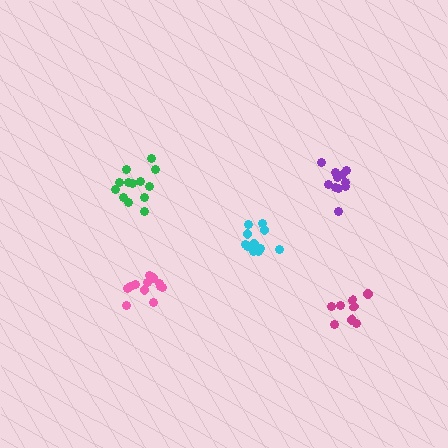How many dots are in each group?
Group 1: 11 dots, Group 2: 11 dots, Group 3: 8 dots, Group 4: 13 dots, Group 5: 12 dots (55 total).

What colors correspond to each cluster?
The clusters are colored: purple, cyan, magenta, green, pink.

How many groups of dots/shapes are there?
There are 5 groups.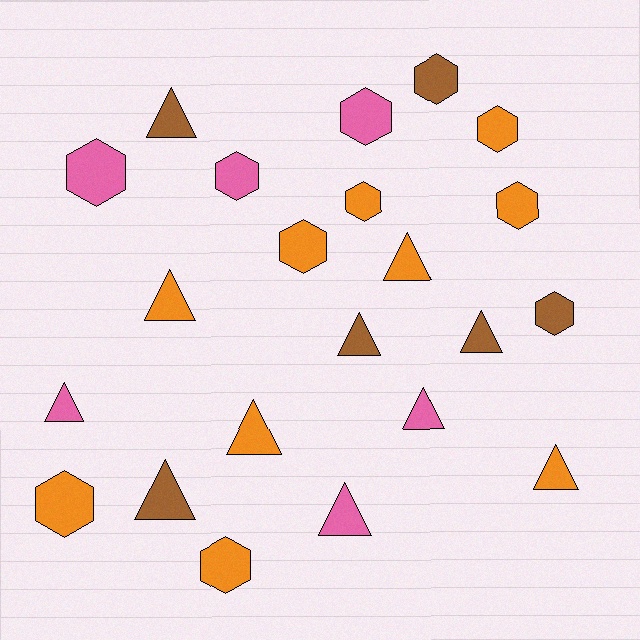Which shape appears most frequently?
Triangle, with 11 objects.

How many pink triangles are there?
There are 3 pink triangles.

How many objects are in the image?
There are 22 objects.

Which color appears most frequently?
Orange, with 10 objects.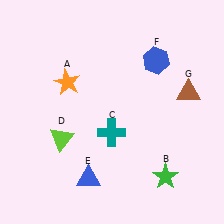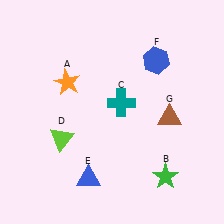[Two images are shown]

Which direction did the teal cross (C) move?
The teal cross (C) moved up.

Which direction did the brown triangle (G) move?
The brown triangle (G) moved down.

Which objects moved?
The objects that moved are: the teal cross (C), the brown triangle (G).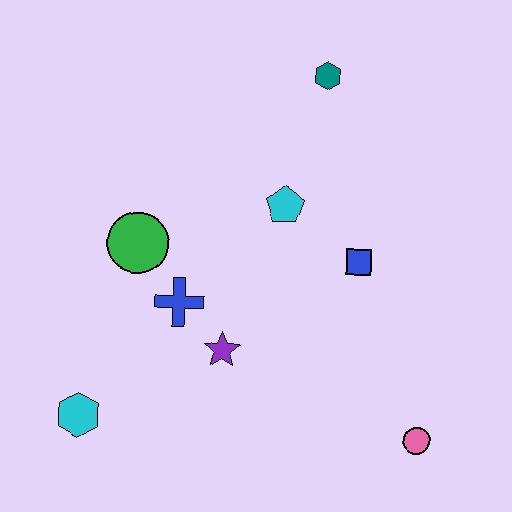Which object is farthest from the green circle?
The pink circle is farthest from the green circle.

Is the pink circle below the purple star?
Yes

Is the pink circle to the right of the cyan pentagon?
Yes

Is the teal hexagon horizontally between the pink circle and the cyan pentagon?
Yes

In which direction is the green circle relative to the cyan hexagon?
The green circle is above the cyan hexagon.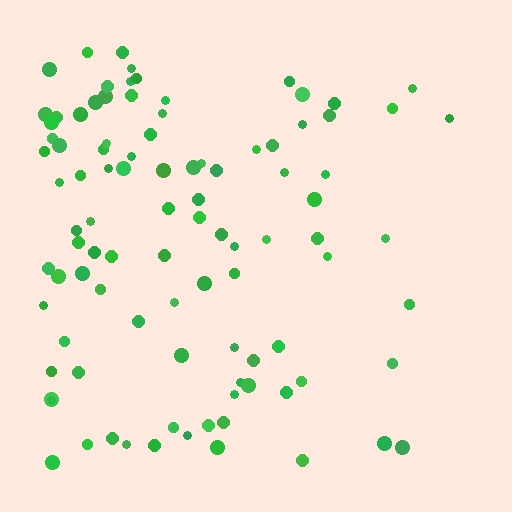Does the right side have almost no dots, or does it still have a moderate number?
Still a moderate number, just noticeably fewer than the left.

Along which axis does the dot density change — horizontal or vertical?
Horizontal.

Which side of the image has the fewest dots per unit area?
The right.